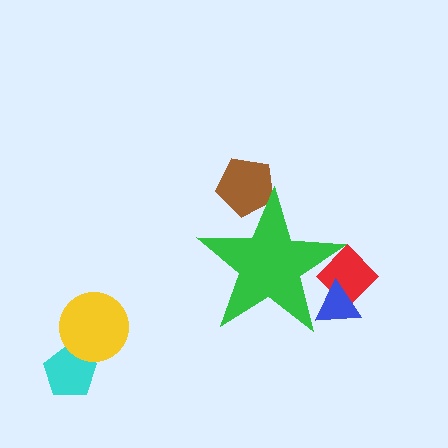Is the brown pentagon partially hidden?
Yes, the brown pentagon is partially hidden behind the green star.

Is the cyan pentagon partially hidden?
No, the cyan pentagon is fully visible.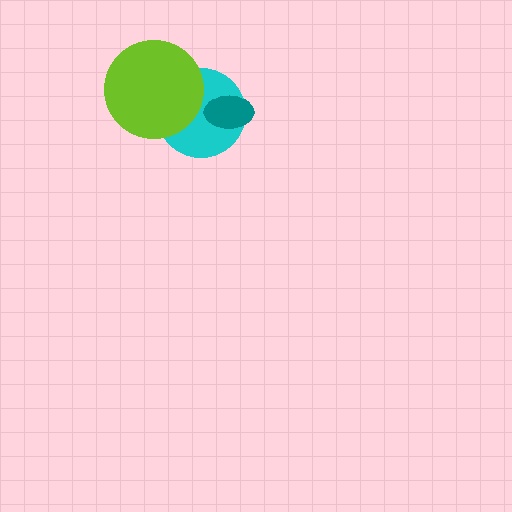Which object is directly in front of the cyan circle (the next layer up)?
The lime circle is directly in front of the cyan circle.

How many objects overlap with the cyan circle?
2 objects overlap with the cyan circle.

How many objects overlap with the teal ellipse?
1 object overlaps with the teal ellipse.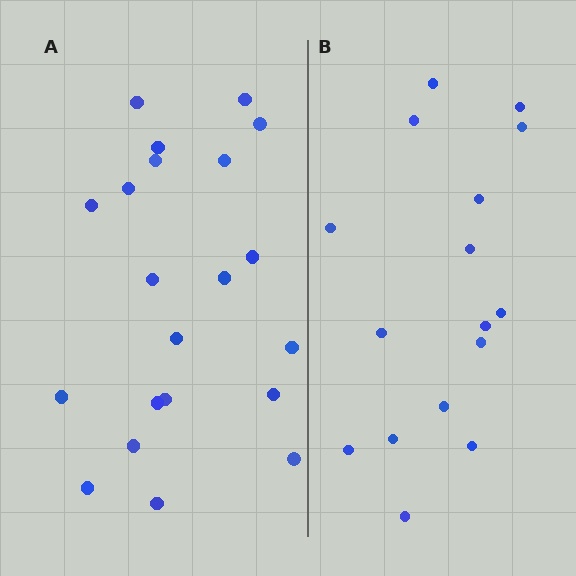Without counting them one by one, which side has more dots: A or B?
Region A (the left region) has more dots.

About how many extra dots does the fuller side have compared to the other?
Region A has about 5 more dots than region B.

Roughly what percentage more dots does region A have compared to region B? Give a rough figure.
About 30% more.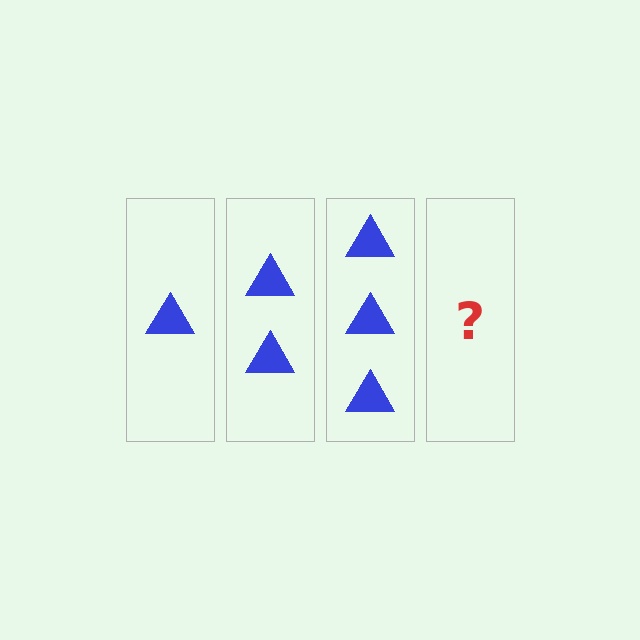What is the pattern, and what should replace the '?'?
The pattern is that each step adds one more triangle. The '?' should be 4 triangles.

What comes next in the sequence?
The next element should be 4 triangles.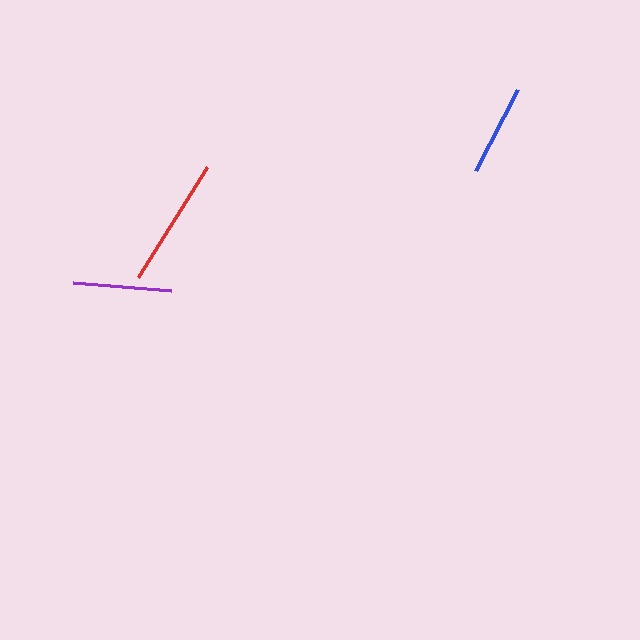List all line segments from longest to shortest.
From longest to shortest: red, purple, blue.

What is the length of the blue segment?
The blue segment is approximately 91 pixels long.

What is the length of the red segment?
The red segment is approximately 130 pixels long.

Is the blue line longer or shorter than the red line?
The red line is longer than the blue line.